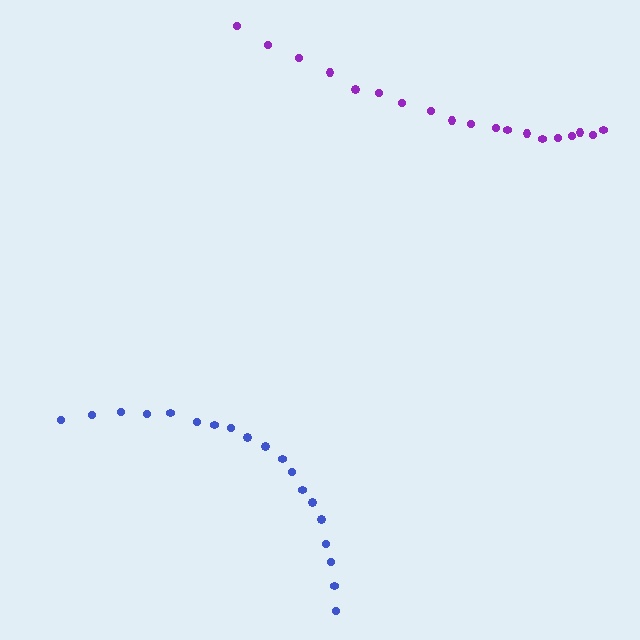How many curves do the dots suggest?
There are 2 distinct paths.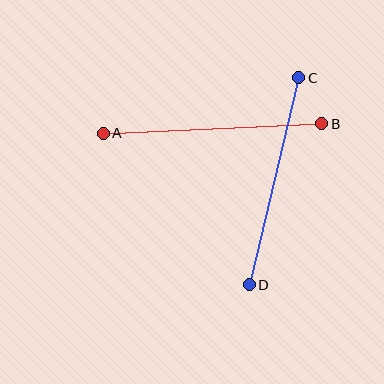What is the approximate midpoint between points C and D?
The midpoint is at approximately (274, 181) pixels.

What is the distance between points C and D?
The distance is approximately 213 pixels.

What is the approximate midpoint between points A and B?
The midpoint is at approximately (212, 129) pixels.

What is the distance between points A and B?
The distance is approximately 219 pixels.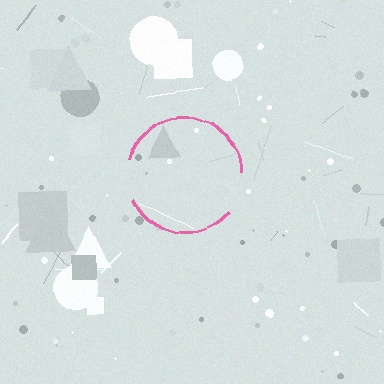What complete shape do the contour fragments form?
The contour fragments form a circle.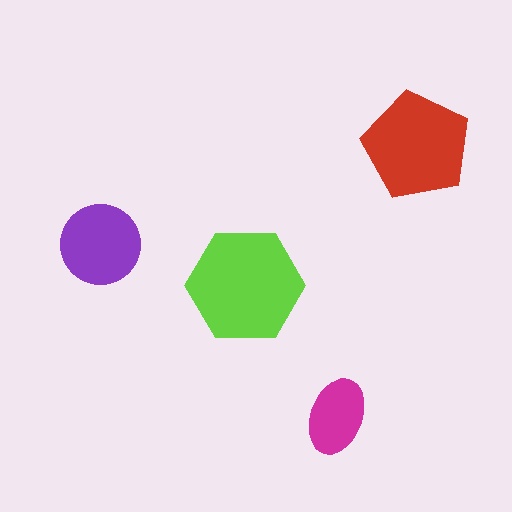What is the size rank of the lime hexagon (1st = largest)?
1st.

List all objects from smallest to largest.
The magenta ellipse, the purple circle, the red pentagon, the lime hexagon.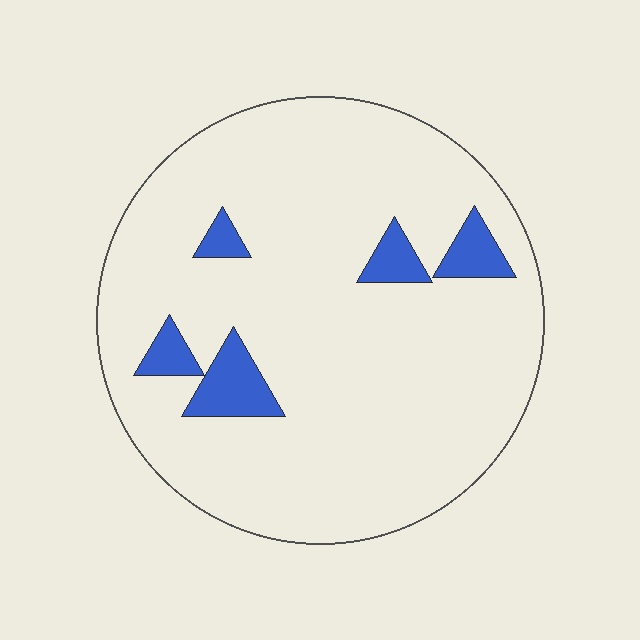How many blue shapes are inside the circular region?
5.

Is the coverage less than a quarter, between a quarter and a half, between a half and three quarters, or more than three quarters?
Less than a quarter.